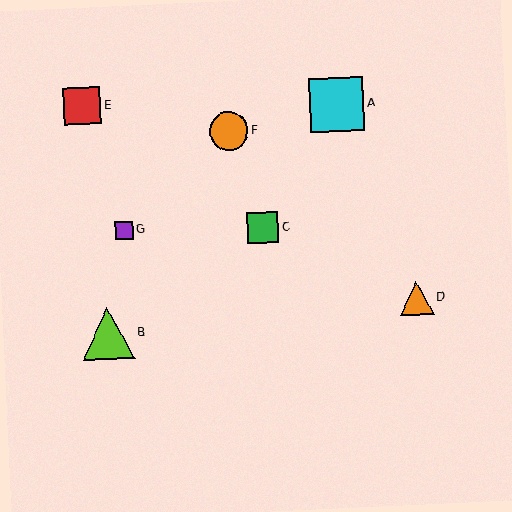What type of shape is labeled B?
Shape B is a lime triangle.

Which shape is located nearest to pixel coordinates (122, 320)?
The lime triangle (labeled B) at (108, 334) is nearest to that location.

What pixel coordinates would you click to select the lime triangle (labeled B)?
Click at (108, 334) to select the lime triangle B.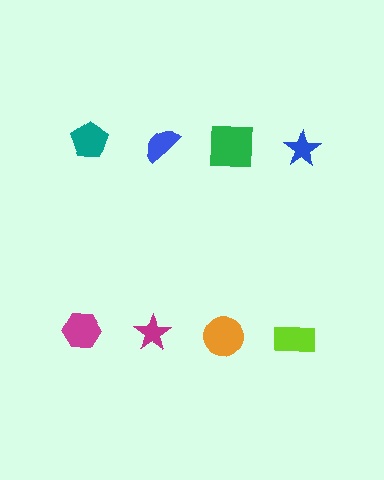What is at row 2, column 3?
An orange circle.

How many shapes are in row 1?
4 shapes.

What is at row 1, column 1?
A teal pentagon.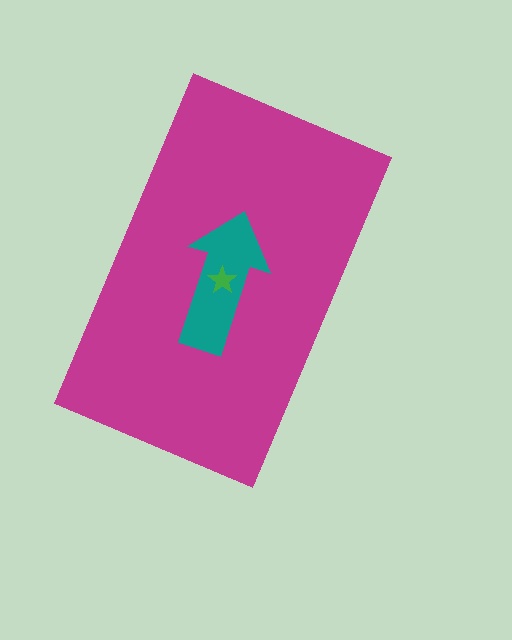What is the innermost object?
The green star.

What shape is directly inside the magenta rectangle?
The teal arrow.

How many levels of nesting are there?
3.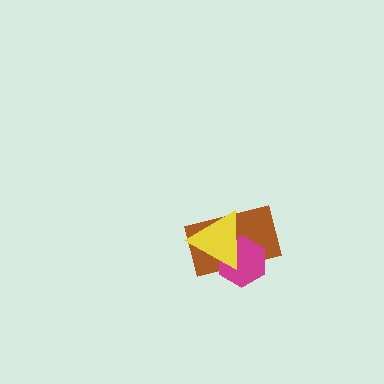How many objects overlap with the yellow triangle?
2 objects overlap with the yellow triangle.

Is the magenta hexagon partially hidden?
Yes, it is partially covered by another shape.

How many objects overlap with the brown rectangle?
2 objects overlap with the brown rectangle.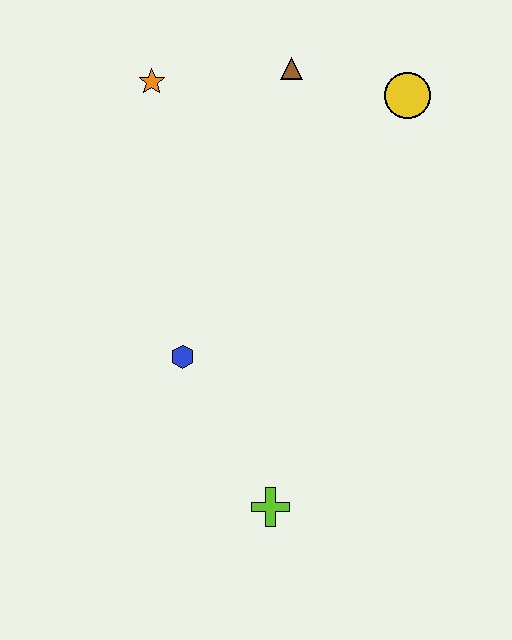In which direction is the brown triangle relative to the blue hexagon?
The brown triangle is above the blue hexagon.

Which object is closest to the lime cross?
The blue hexagon is closest to the lime cross.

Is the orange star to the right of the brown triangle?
No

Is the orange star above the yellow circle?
Yes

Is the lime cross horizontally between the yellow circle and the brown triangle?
No